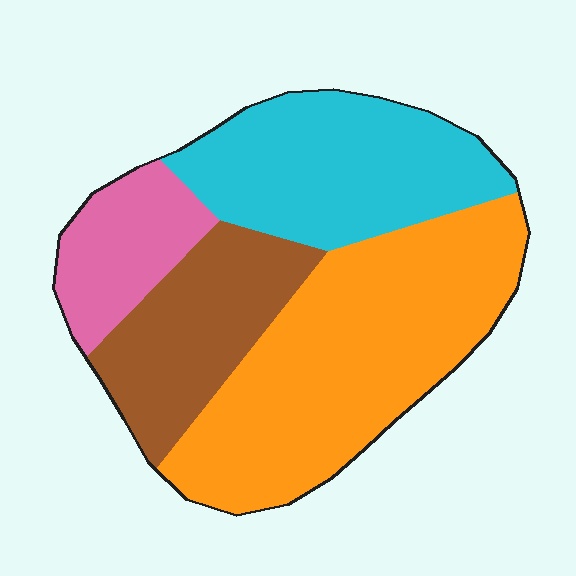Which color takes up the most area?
Orange, at roughly 40%.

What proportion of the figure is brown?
Brown takes up about one fifth (1/5) of the figure.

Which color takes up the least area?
Pink, at roughly 15%.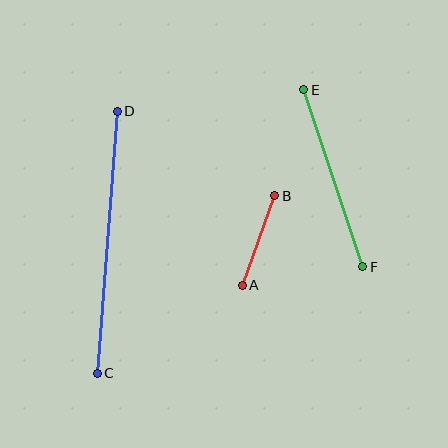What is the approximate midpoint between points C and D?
The midpoint is at approximately (107, 242) pixels.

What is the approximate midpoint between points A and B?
The midpoint is at approximately (258, 240) pixels.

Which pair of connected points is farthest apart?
Points C and D are farthest apart.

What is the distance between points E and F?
The distance is approximately 186 pixels.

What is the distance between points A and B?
The distance is approximately 95 pixels.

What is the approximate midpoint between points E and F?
The midpoint is at approximately (333, 178) pixels.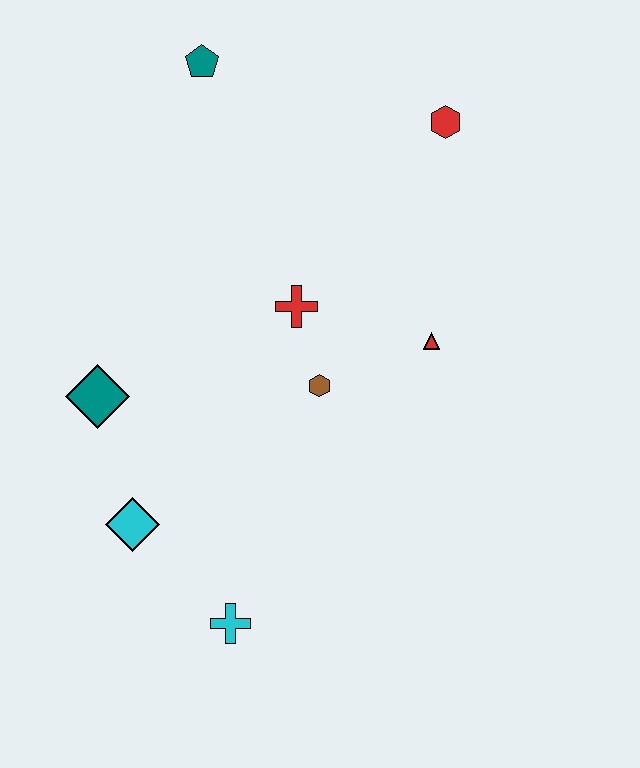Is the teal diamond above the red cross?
No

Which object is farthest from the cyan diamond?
The red hexagon is farthest from the cyan diamond.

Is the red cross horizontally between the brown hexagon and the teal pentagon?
Yes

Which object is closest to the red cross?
The brown hexagon is closest to the red cross.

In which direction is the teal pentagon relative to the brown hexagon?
The teal pentagon is above the brown hexagon.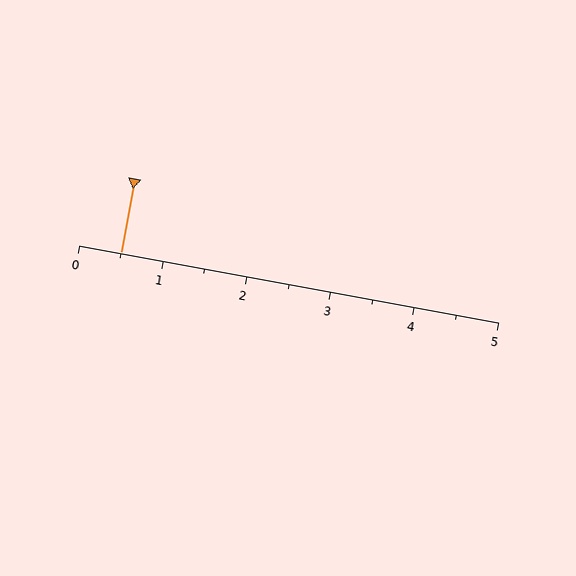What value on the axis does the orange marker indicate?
The marker indicates approximately 0.5.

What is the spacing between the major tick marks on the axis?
The major ticks are spaced 1 apart.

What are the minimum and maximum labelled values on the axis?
The axis runs from 0 to 5.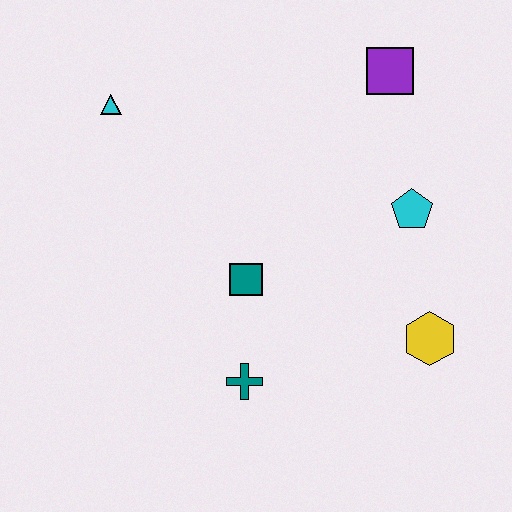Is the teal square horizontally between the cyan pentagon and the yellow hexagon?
No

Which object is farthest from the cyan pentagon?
The cyan triangle is farthest from the cyan pentagon.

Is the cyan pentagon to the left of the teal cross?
No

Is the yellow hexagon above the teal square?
No